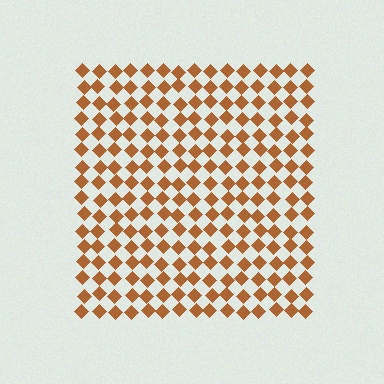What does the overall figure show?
The overall figure shows a square.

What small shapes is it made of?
It is made of small diamonds.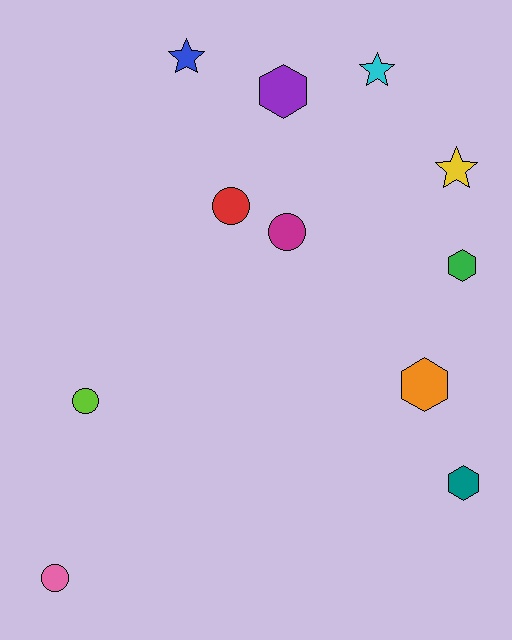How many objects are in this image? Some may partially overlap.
There are 11 objects.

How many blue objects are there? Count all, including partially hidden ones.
There is 1 blue object.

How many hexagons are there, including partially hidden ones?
There are 4 hexagons.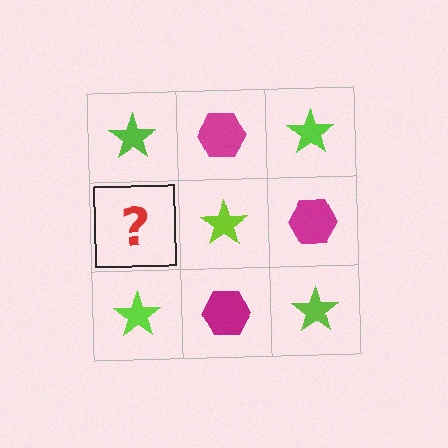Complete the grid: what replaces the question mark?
The question mark should be replaced with a magenta hexagon.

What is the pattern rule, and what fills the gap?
The rule is that it alternates lime star and magenta hexagon in a checkerboard pattern. The gap should be filled with a magenta hexagon.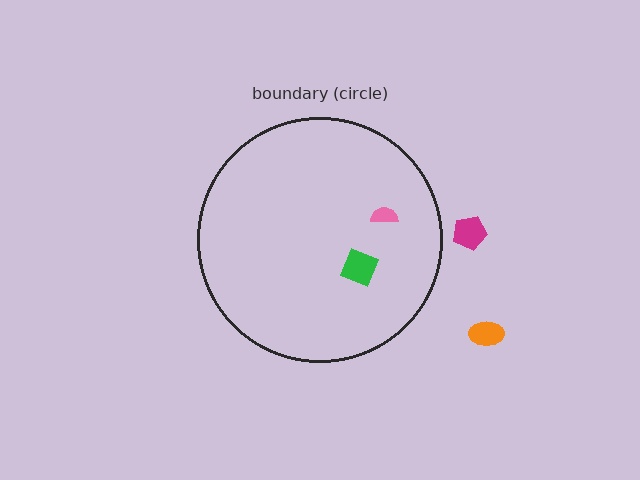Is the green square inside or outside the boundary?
Inside.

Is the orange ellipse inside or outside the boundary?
Outside.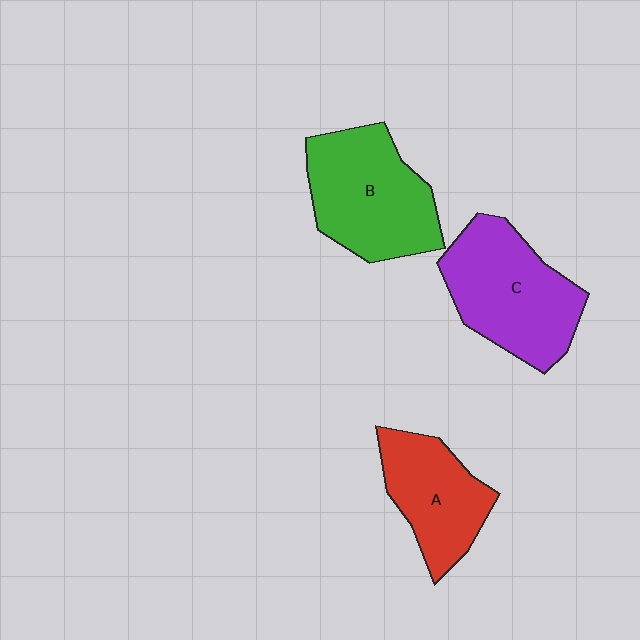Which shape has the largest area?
Shape C (purple).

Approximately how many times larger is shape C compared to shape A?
Approximately 1.4 times.